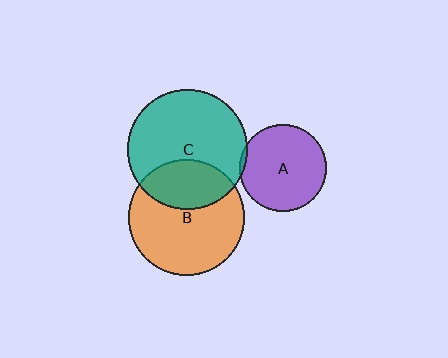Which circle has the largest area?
Circle C (teal).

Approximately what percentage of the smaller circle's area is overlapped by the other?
Approximately 30%.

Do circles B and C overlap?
Yes.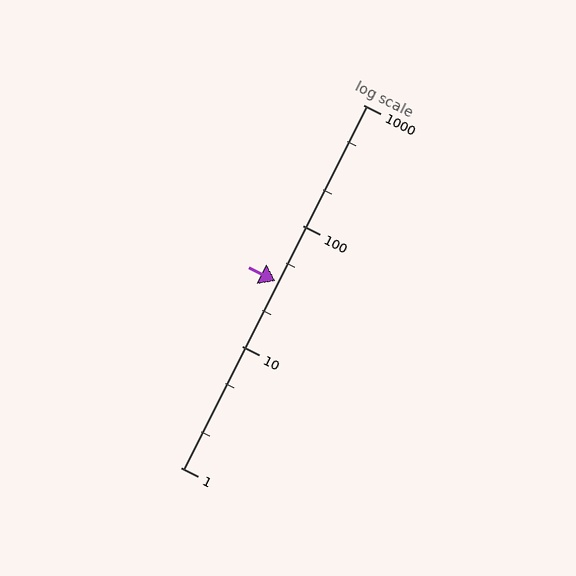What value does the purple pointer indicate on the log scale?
The pointer indicates approximately 35.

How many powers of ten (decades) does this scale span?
The scale spans 3 decades, from 1 to 1000.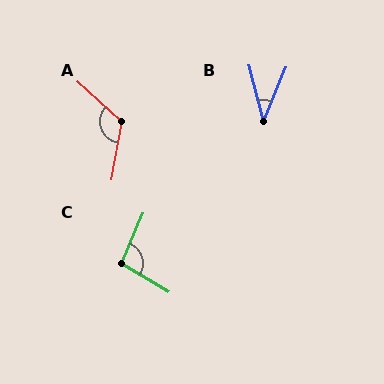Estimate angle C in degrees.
Approximately 98 degrees.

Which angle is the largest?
A, at approximately 122 degrees.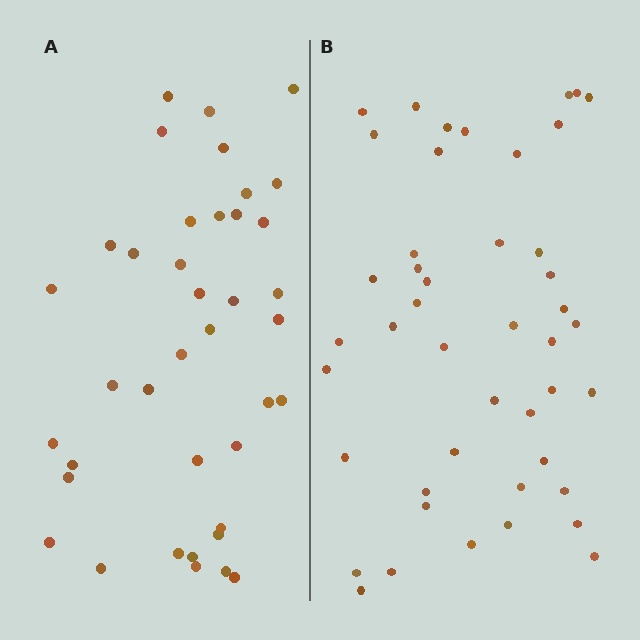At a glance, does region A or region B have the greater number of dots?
Region B (the right region) has more dots.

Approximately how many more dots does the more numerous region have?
Region B has about 6 more dots than region A.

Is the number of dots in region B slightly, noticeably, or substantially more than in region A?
Region B has only slightly more — the two regions are fairly close. The ratio is roughly 1.2 to 1.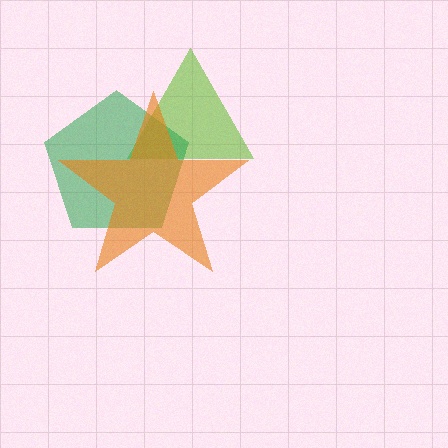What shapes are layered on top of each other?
The layered shapes are: a lime triangle, a green pentagon, an orange star.